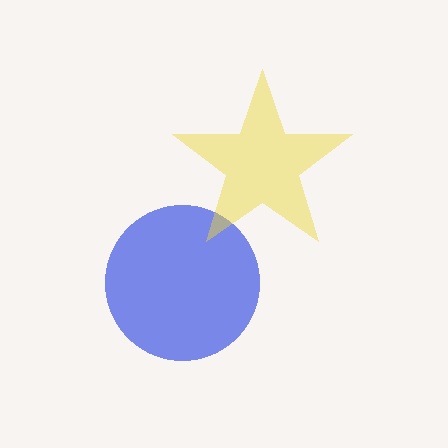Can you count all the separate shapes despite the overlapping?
Yes, there are 2 separate shapes.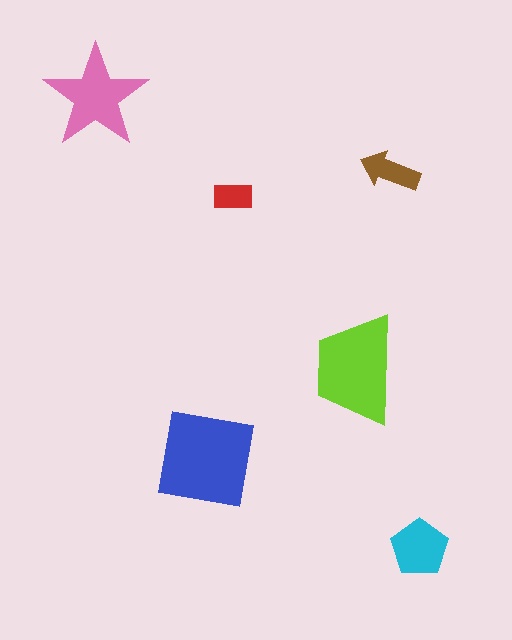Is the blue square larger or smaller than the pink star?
Larger.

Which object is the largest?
The blue square.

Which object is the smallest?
The red rectangle.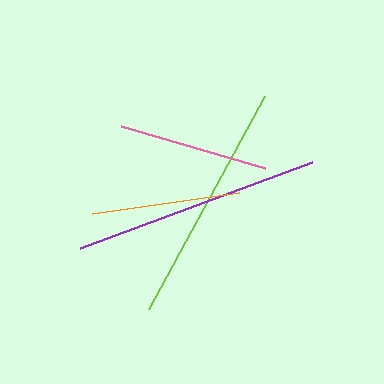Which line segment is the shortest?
The orange line is the shortest at approximately 149 pixels.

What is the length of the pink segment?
The pink segment is approximately 150 pixels long.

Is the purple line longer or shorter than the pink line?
The purple line is longer than the pink line.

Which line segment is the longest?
The purple line is the longest at approximately 247 pixels.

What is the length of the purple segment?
The purple segment is approximately 247 pixels long.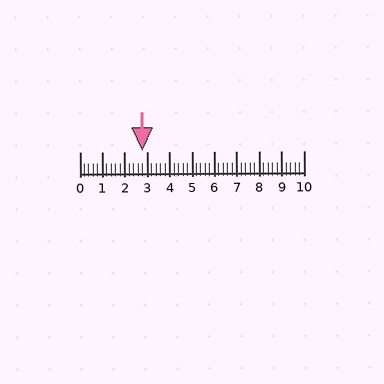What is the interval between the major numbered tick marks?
The major tick marks are spaced 1 units apart.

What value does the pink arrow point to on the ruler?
The pink arrow points to approximately 2.8.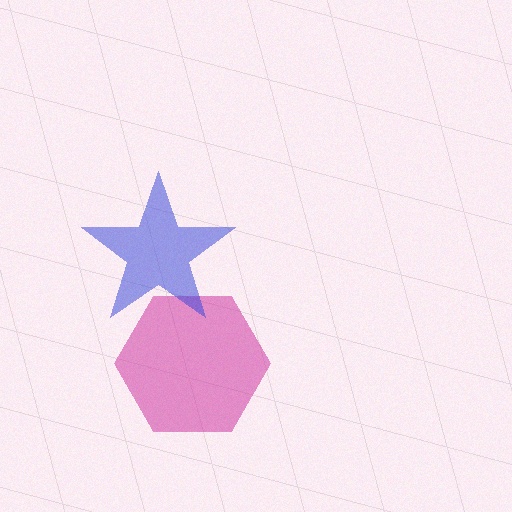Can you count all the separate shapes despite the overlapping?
Yes, there are 2 separate shapes.